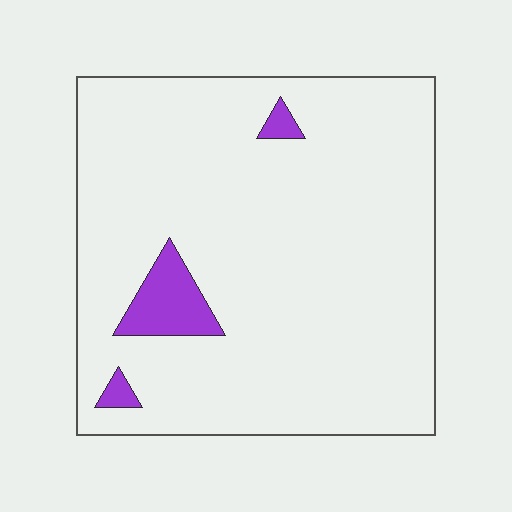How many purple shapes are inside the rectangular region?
3.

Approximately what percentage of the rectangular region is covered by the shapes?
Approximately 5%.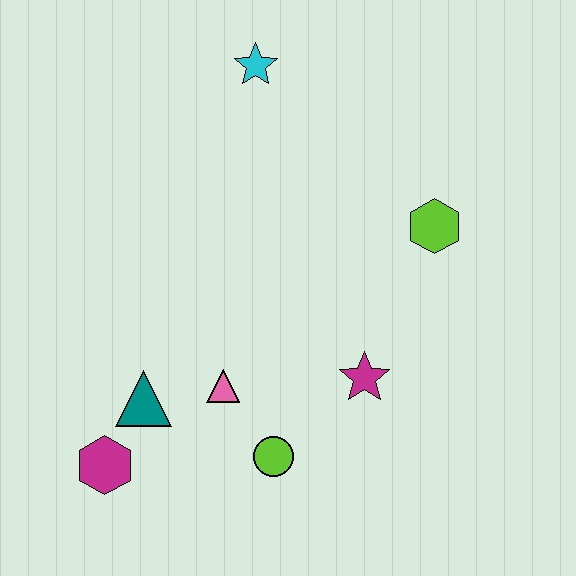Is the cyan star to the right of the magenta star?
No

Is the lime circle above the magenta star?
No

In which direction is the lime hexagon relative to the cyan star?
The lime hexagon is to the right of the cyan star.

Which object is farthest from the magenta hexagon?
The cyan star is farthest from the magenta hexagon.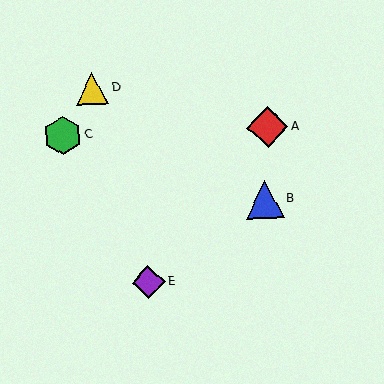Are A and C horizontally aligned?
Yes, both are at y≈127.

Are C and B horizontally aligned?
No, C is at y≈135 and B is at y≈199.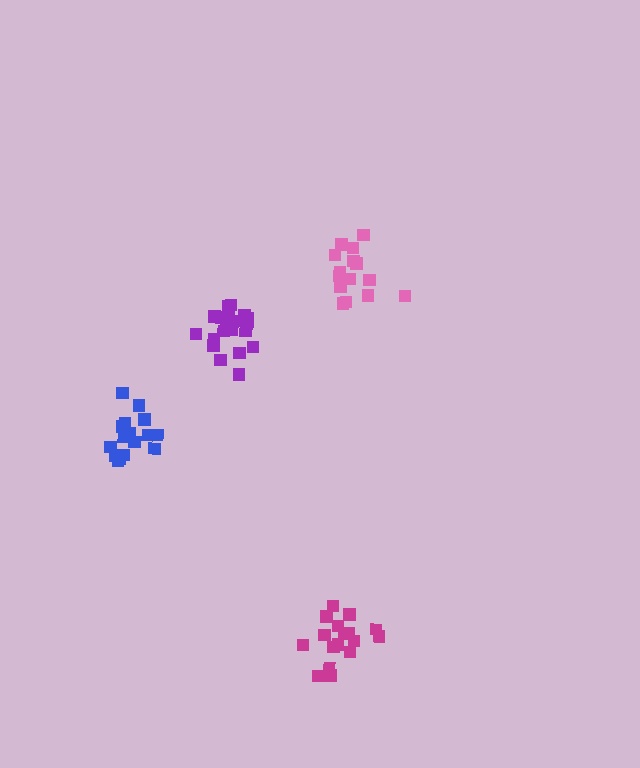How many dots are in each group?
Group 1: 20 dots, Group 2: 15 dots, Group 3: 17 dots, Group 4: 18 dots (70 total).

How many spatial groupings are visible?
There are 4 spatial groupings.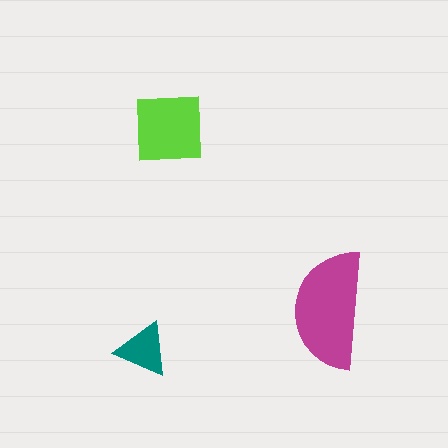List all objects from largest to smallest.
The magenta semicircle, the lime square, the teal triangle.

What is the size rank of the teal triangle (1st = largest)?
3rd.